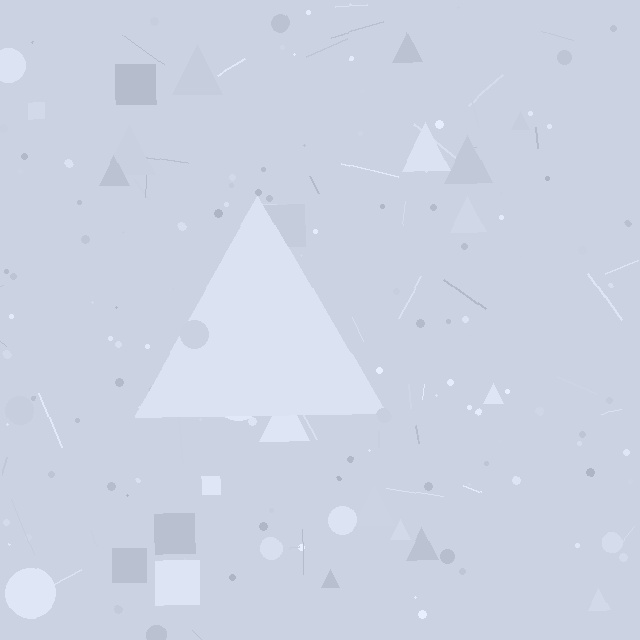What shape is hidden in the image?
A triangle is hidden in the image.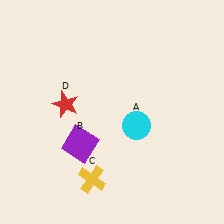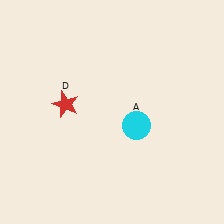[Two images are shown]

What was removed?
The yellow cross (C), the purple square (B) were removed in Image 2.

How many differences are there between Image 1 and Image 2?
There are 2 differences between the two images.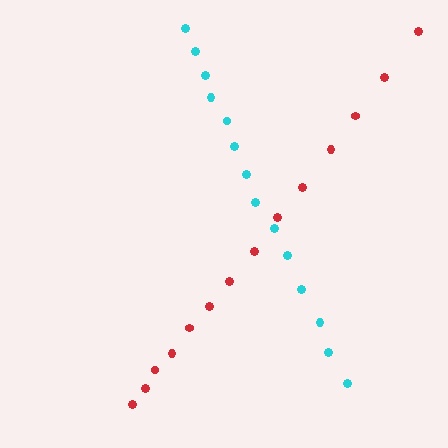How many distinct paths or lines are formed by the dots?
There are 2 distinct paths.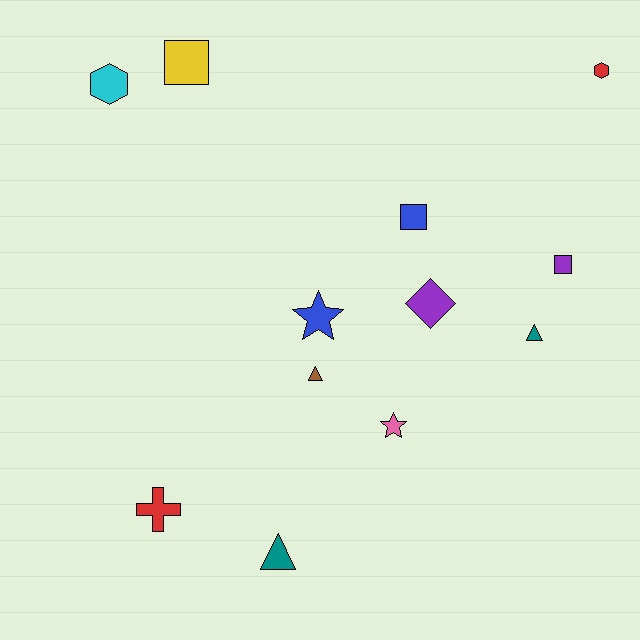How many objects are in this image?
There are 12 objects.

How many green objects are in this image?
There are no green objects.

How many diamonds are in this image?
There is 1 diamond.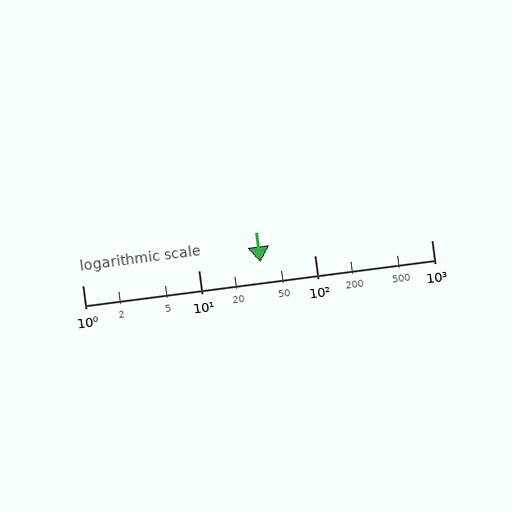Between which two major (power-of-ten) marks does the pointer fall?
The pointer is between 10 and 100.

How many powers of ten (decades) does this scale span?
The scale spans 3 decades, from 1 to 1000.